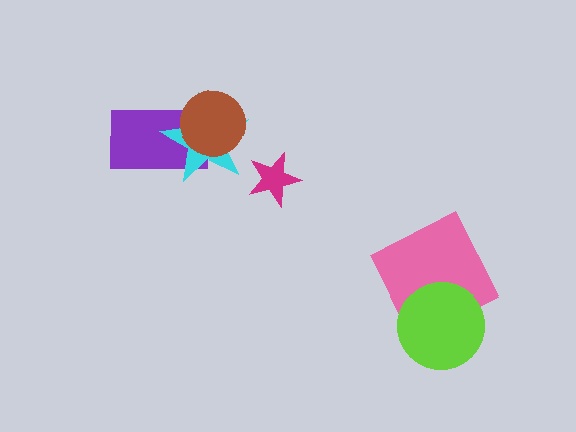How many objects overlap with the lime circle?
1 object overlaps with the lime circle.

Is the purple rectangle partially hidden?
Yes, it is partially covered by another shape.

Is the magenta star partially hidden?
No, no other shape covers it.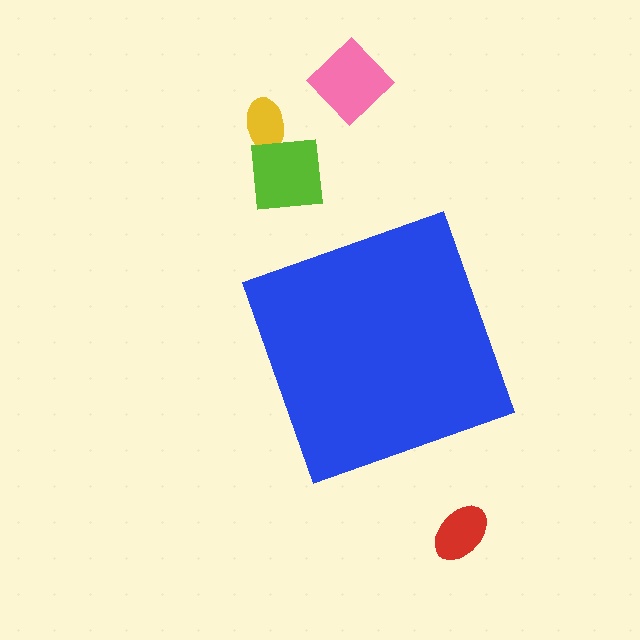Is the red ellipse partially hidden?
No, the red ellipse is fully visible.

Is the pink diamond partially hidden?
No, the pink diamond is fully visible.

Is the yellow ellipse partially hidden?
No, the yellow ellipse is fully visible.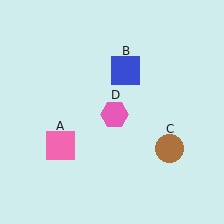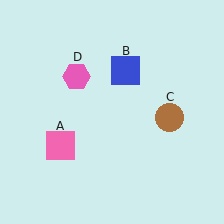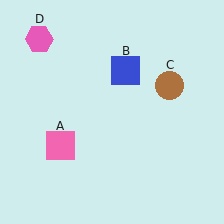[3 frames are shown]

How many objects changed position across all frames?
2 objects changed position: brown circle (object C), pink hexagon (object D).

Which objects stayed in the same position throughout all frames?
Pink square (object A) and blue square (object B) remained stationary.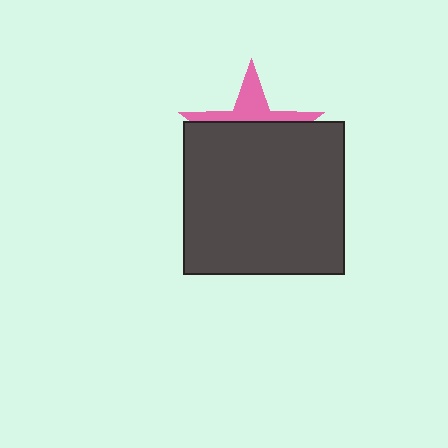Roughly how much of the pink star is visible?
A small part of it is visible (roughly 33%).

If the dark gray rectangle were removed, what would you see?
You would see the complete pink star.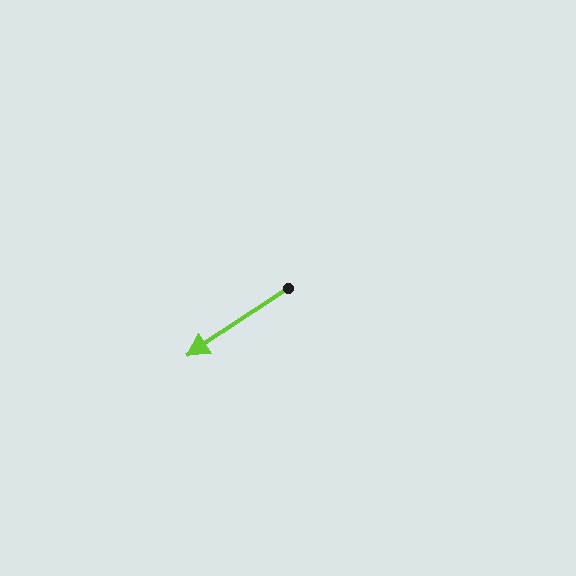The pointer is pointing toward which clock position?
Roughly 8 o'clock.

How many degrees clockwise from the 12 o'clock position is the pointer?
Approximately 236 degrees.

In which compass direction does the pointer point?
Southwest.